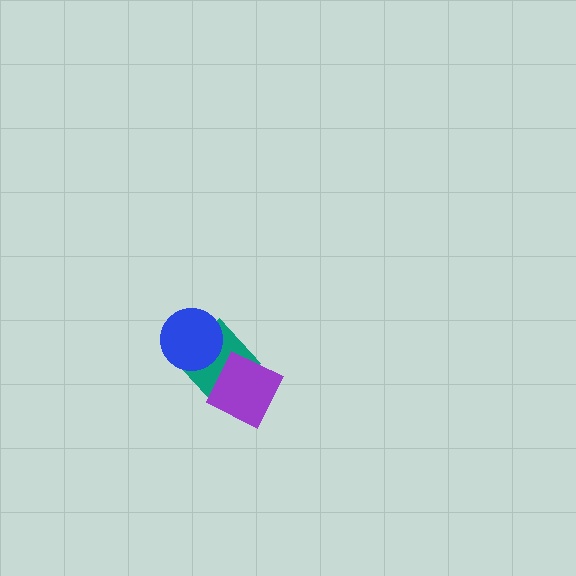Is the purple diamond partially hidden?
No, no other shape covers it.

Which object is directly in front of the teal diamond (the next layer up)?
The purple diamond is directly in front of the teal diamond.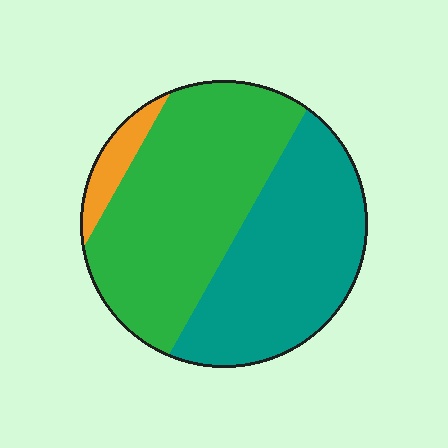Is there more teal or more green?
Green.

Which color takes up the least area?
Orange, at roughly 5%.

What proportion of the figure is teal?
Teal covers 43% of the figure.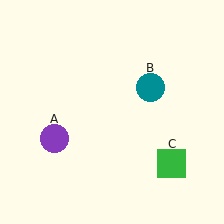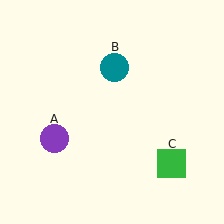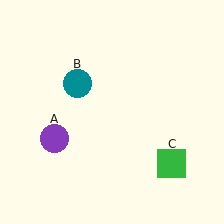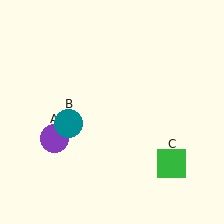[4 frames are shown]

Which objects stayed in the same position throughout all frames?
Purple circle (object A) and green square (object C) remained stationary.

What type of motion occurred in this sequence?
The teal circle (object B) rotated counterclockwise around the center of the scene.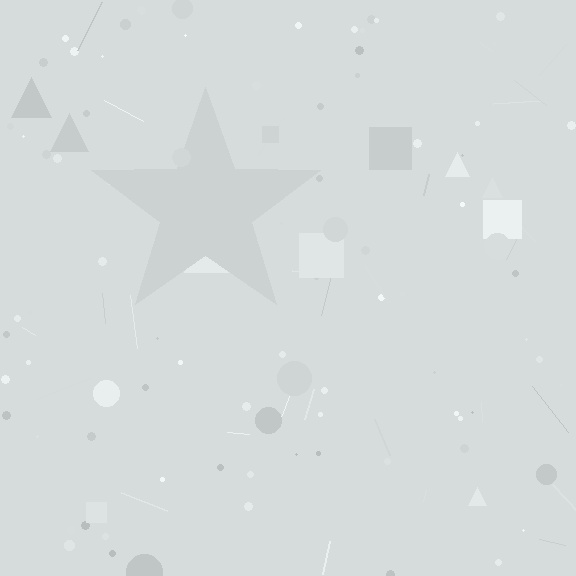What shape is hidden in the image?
A star is hidden in the image.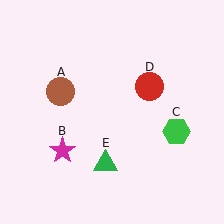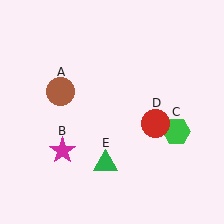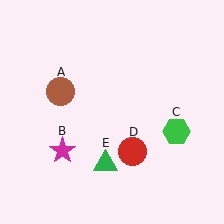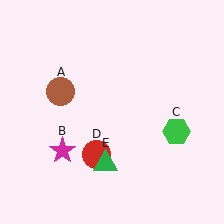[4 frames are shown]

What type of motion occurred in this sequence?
The red circle (object D) rotated clockwise around the center of the scene.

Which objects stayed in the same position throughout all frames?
Brown circle (object A) and magenta star (object B) and green hexagon (object C) and green triangle (object E) remained stationary.